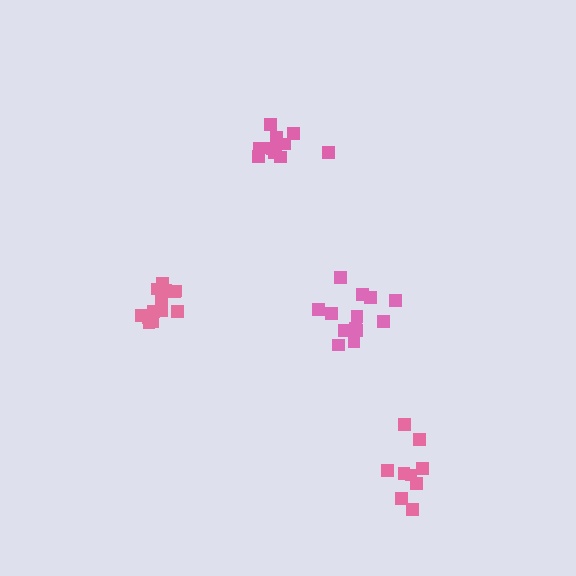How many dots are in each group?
Group 1: 11 dots, Group 2: 9 dots, Group 3: 14 dots, Group 4: 13 dots (47 total).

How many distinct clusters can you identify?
There are 4 distinct clusters.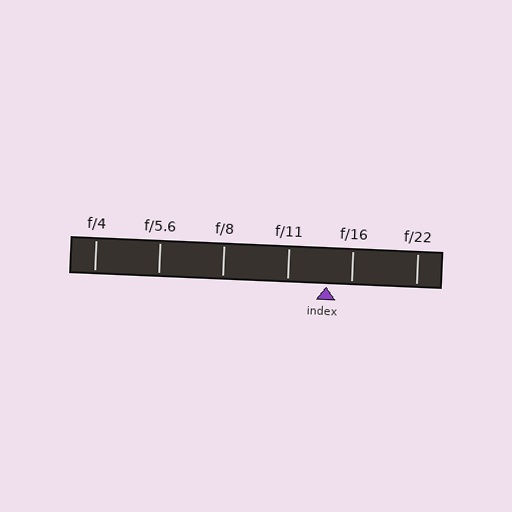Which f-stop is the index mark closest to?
The index mark is closest to f/16.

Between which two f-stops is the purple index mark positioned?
The index mark is between f/11 and f/16.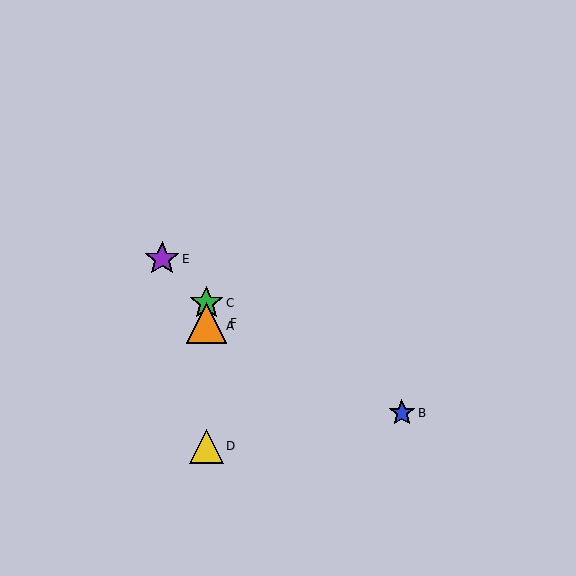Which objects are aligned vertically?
Objects A, C, D, F are aligned vertically.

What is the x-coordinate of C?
Object C is at x≈206.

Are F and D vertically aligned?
Yes, both are at x≈206.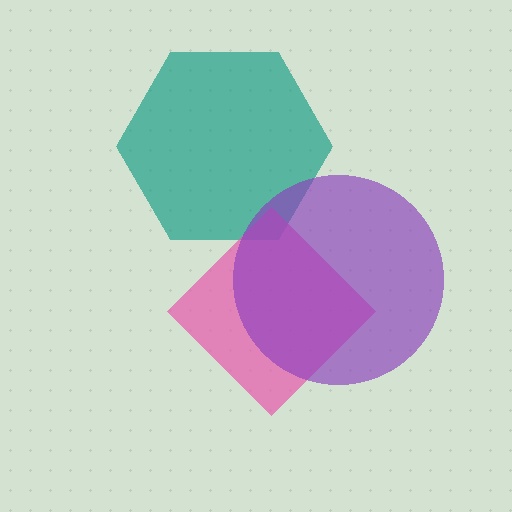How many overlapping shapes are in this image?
There are 3 overlapping shapes in the image.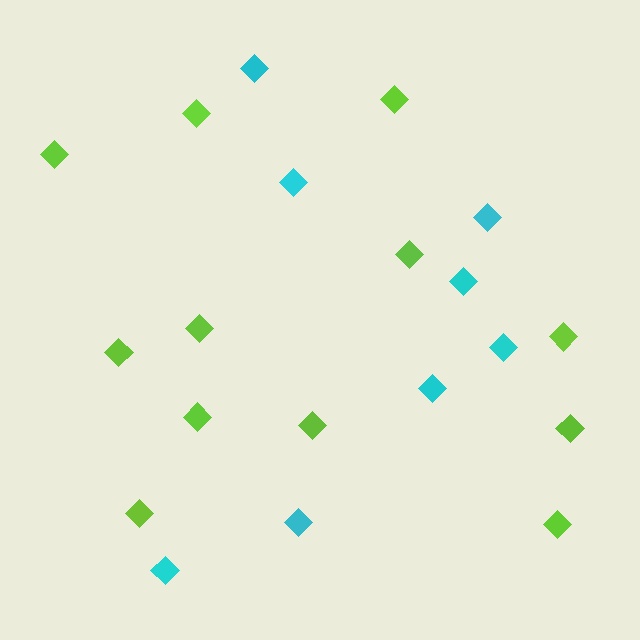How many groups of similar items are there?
There are 2 groups: one group of cyan diamonds (8) and one group of lime diamonds (12).